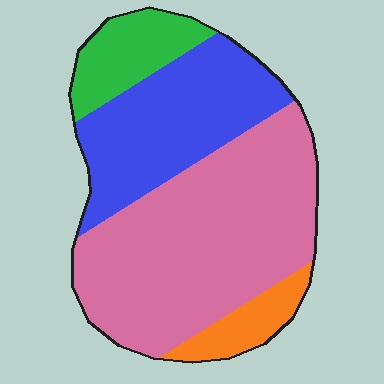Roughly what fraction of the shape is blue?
Blue covers around 30% of the shape.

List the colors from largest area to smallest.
From largest to smallest: pink, blue, green, orange.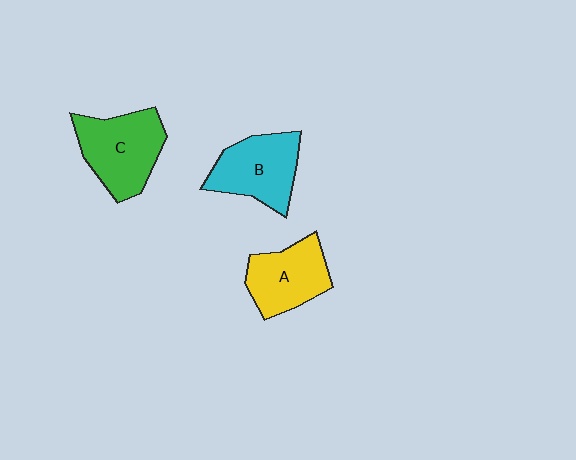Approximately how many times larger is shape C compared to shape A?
Approximately 1.2 times.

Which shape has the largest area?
Shape C (green).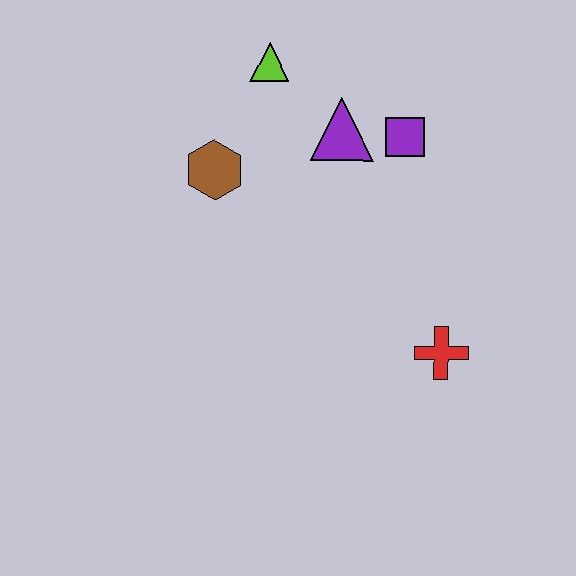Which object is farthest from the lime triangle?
The red cross is farthest from the lime triangle.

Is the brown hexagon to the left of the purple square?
Yes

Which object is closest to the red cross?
The purple square is closest to the red cross.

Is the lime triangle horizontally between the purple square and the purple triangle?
No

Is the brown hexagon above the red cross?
Yes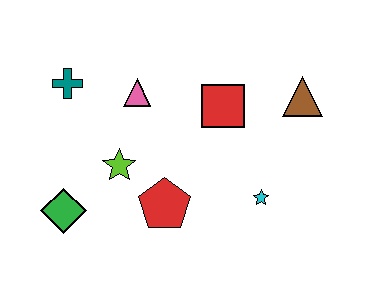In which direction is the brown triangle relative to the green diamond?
The brown triangle is to the right of the green diamond.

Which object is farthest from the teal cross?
The brown triangle is farthest from the teal cross.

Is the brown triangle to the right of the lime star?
Yes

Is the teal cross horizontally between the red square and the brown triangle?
No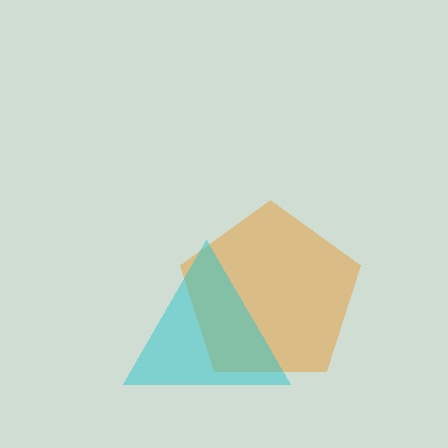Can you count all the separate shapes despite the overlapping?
Yes, there are 2 separate shapes.